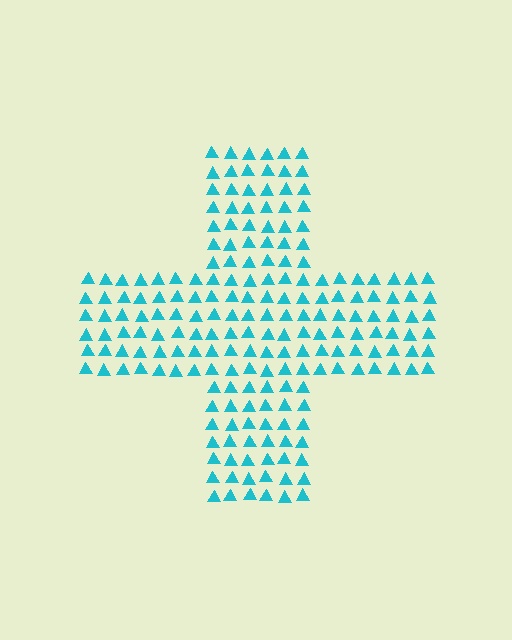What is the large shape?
The large shape is a cross.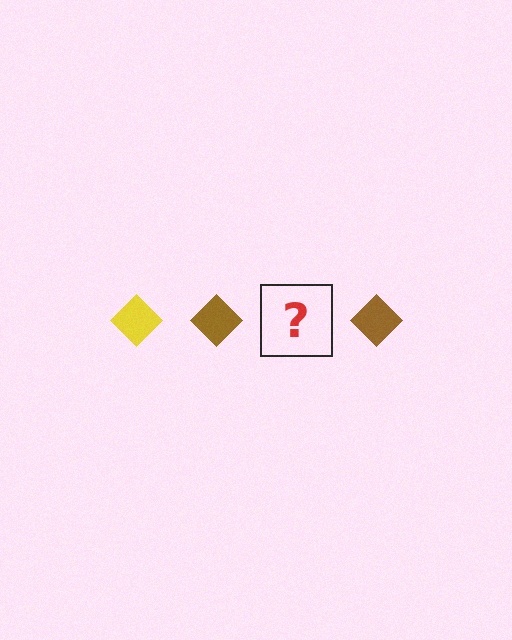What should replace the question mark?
The question mark should be replaced with a yellow diamond.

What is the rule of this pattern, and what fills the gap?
The rule is that the pattern cycles through yellow, brown diamonds. The gap should be filled with a yellow diamond.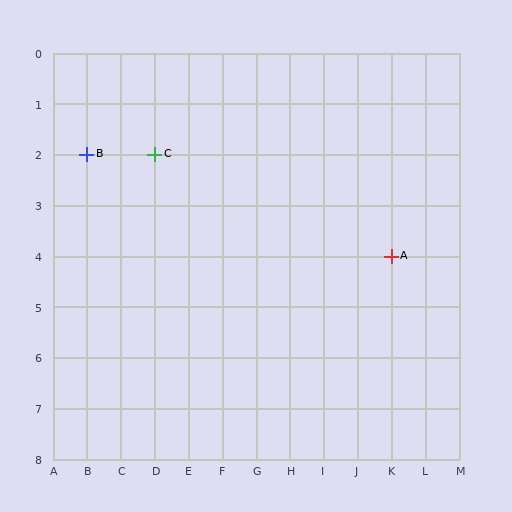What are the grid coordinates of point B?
Point B is at grid coordinates (B, 2).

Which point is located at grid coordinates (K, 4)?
Point A is at (K, 4).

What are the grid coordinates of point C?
Point C is at grid coordinates (D, 2).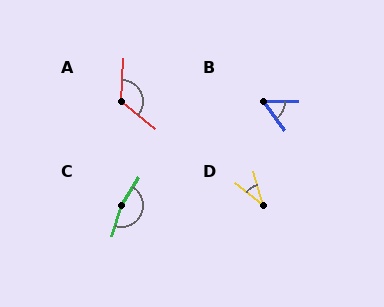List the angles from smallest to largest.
D (38°), B (53°), A (125°), C (163°).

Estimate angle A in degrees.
Approximately 125 degrees.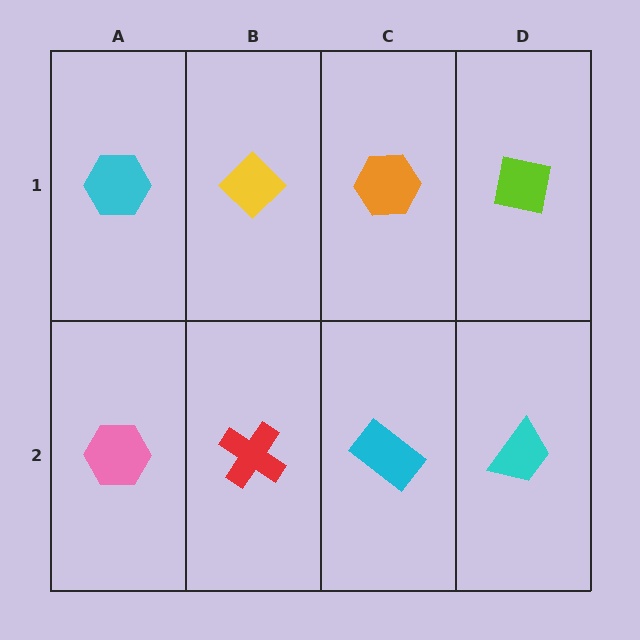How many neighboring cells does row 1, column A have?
2.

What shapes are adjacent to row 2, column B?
A yellow diamond (row 1, column B), a pink hexagon (row 2, column A), a cyan rectangle (row 2, column C).